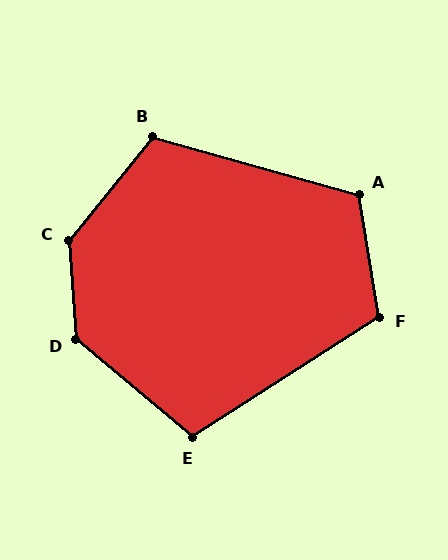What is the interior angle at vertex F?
Approximately 113 degrees (obtuse).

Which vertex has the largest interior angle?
C, at approximately 137 degrees.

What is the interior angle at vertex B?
Approximately 113 degrees (obtuse).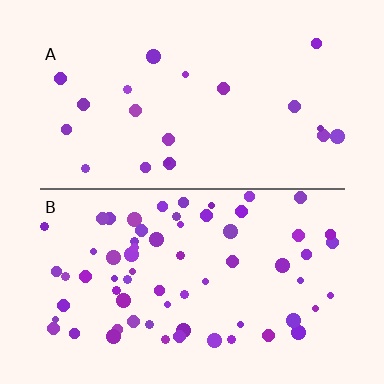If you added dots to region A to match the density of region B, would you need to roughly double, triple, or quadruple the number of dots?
Approximately triple.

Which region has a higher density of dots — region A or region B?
B (the bottom).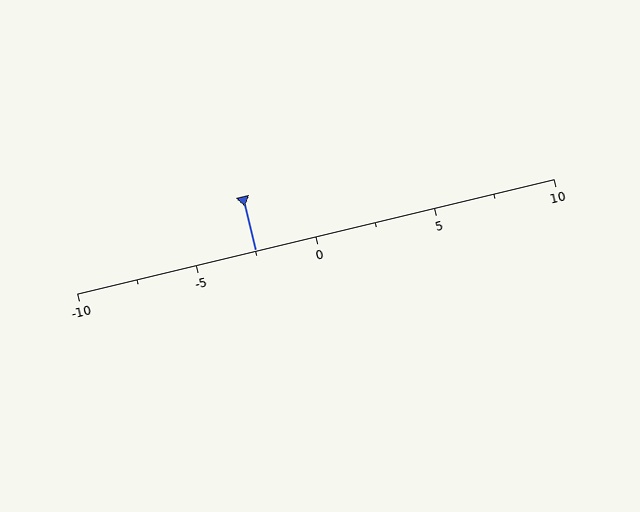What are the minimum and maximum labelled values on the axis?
The axis runs from -10 to 10.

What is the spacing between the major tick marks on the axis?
The major ticks are spaced 5 apart.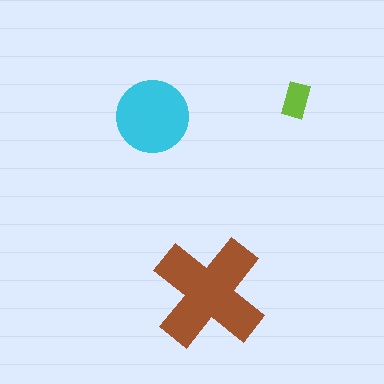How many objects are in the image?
There are 3 objects in the image.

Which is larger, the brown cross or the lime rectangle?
The brown cross.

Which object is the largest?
The brown cross.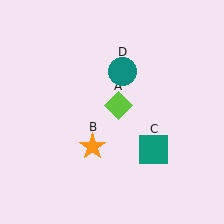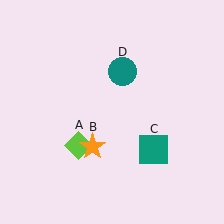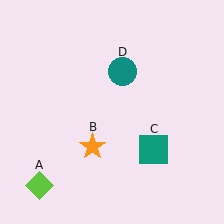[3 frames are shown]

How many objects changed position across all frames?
1 object changed position: lime diamond (object A).